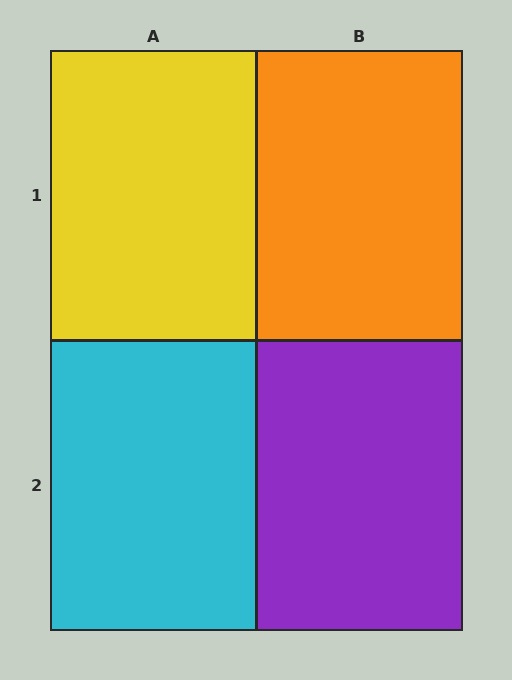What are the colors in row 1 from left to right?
Yellow, orange.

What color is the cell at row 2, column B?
Purple.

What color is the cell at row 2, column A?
Cyan.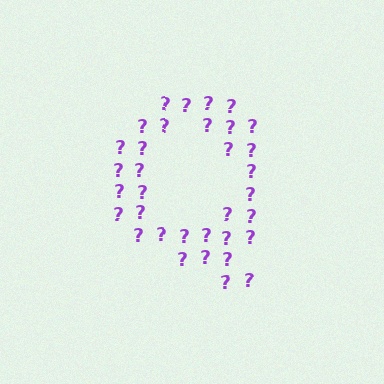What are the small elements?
The small elements are question marks.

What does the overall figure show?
The overall figure shows the letter Q.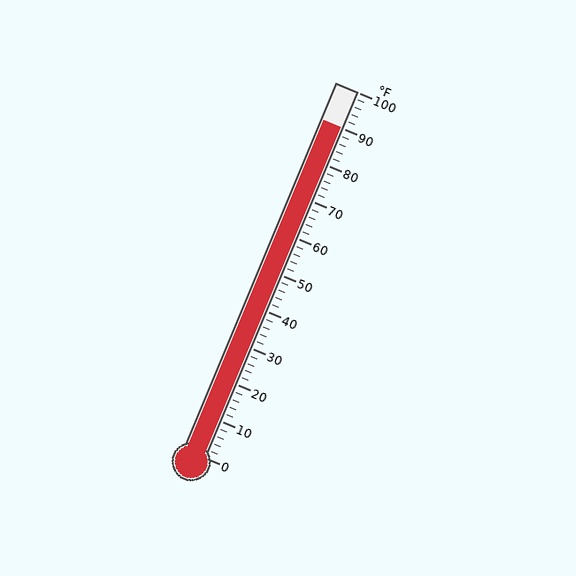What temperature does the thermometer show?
The thermometer shows approximately 90°F.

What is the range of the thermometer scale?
The thermometer scale ranges from 0°F to 100°F.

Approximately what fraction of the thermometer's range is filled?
The thermometer is filled to approximately 90% of its range.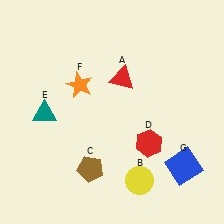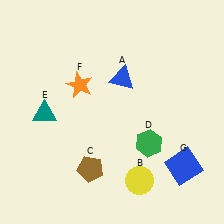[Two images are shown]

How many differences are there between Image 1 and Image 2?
There are 2 differences between the two images.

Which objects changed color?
A changed from red to blue. D changed from red to green.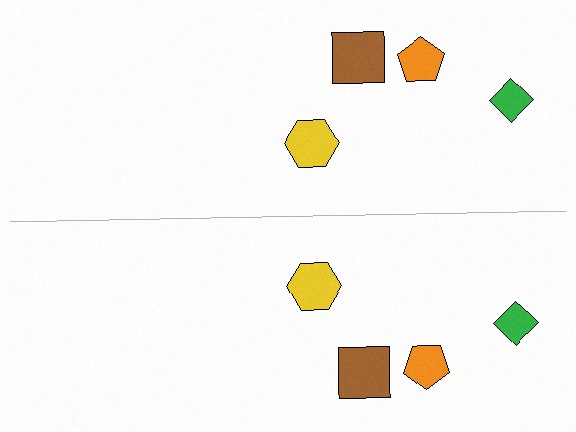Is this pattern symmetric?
Yes, this pattern has bilateral (reflection) symmetry.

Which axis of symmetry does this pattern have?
The pattern has a horizontal axis of symmetry running through the center of the image.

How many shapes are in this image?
There are 8 shapes in this image.